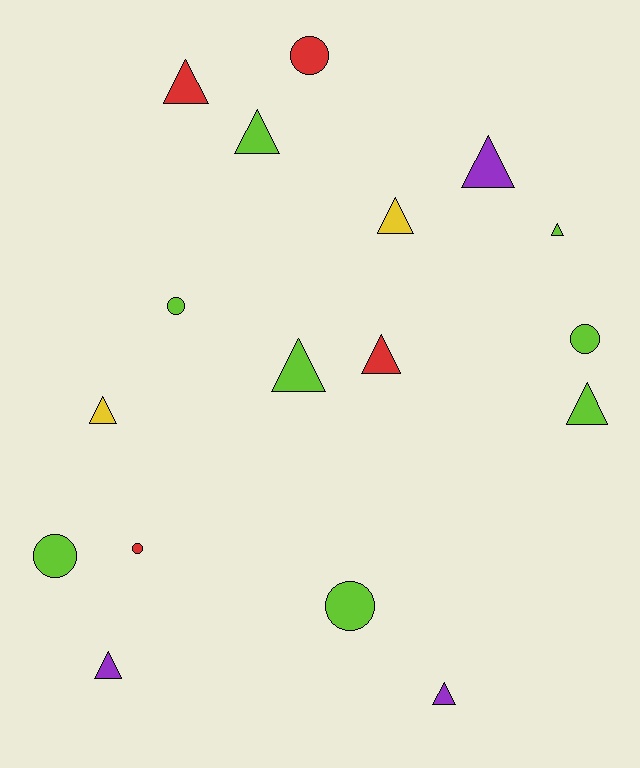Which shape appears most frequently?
Triangle, with 11 objects.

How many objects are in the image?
There are 17 objects.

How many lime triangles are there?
There are 4 lime triangles.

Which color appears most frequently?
Lime, with 8 objects.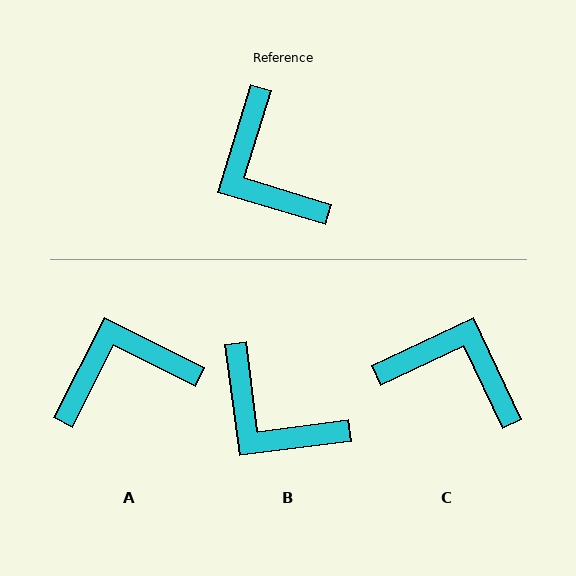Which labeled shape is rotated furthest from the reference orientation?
C, about 138 degrees away.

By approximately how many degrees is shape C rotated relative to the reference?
Approximately 138 degrees clockwise.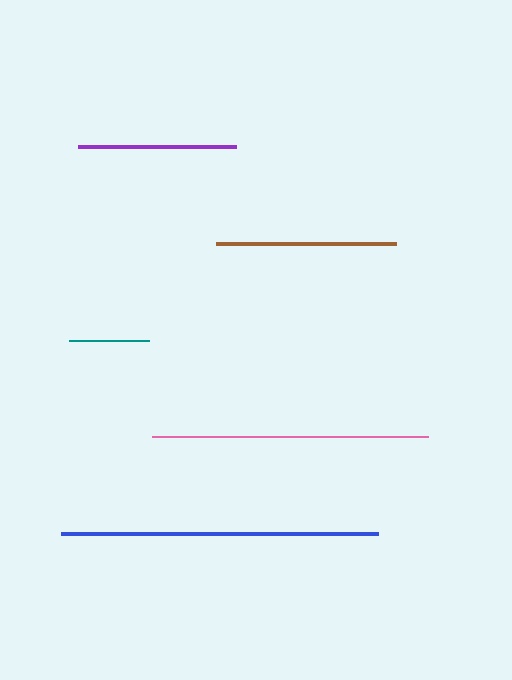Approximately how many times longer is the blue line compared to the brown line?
The blue line is approximately 1.8 times the length of the brown line.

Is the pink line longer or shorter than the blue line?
The blue line is longer than the pink line.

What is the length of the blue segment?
The blue segment is approximately 316 pixels long.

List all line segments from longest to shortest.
From longest to shortest: blue, pink, brown, purple, teal.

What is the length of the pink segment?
The pink segment is approximately 277 pixels long.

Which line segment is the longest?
The blue line is the longest at approximately 316 pixels.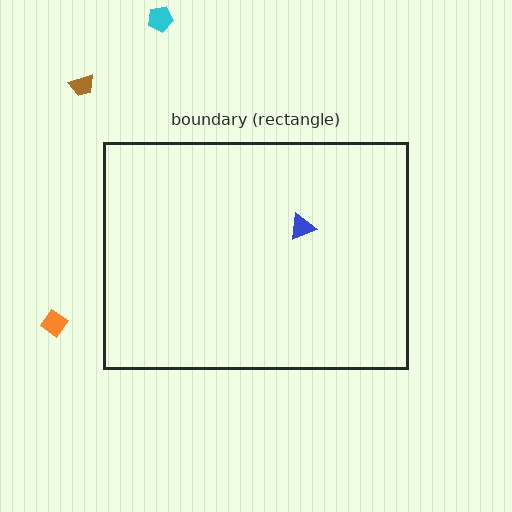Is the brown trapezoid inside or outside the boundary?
Outside.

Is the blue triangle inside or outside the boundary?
Inside.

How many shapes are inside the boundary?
1 inside, 3 outside.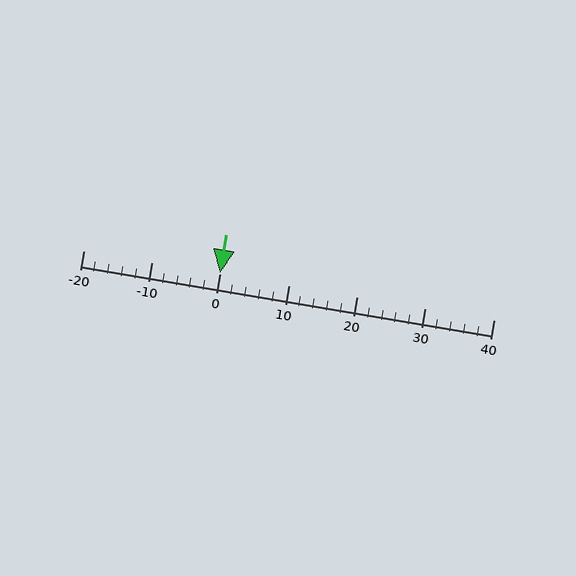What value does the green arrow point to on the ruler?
The green arrow points to approximately 0.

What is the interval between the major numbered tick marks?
The major tick marks are spaced 10 units apart.